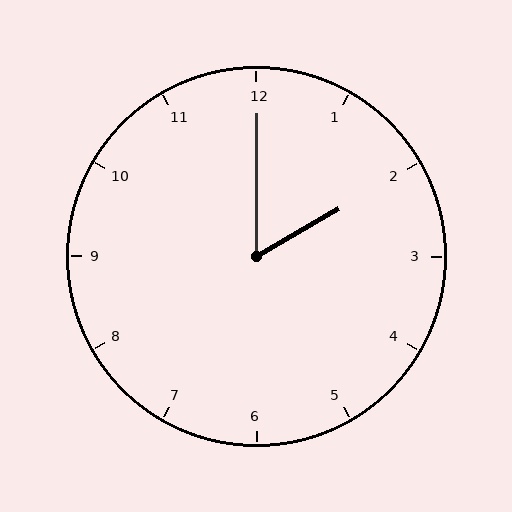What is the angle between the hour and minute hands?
Approximately 60 degrees.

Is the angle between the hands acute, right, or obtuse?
It is acute.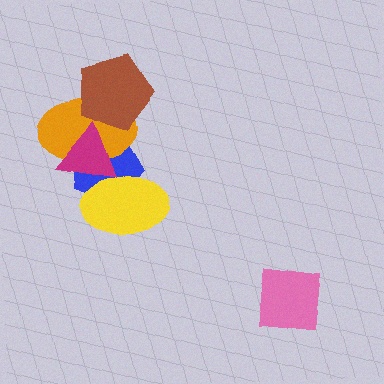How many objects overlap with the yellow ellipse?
3 objects overlap with the yellow ellipse.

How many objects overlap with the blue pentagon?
3 objects overlap with the blue pentagon.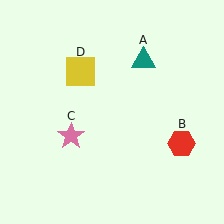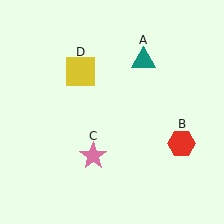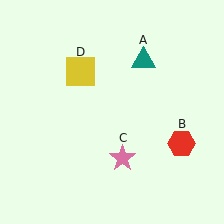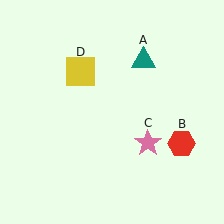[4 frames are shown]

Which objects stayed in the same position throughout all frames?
Teal triangle (object A) and red hexagon (object B) and yellow square (object D) remained stationary.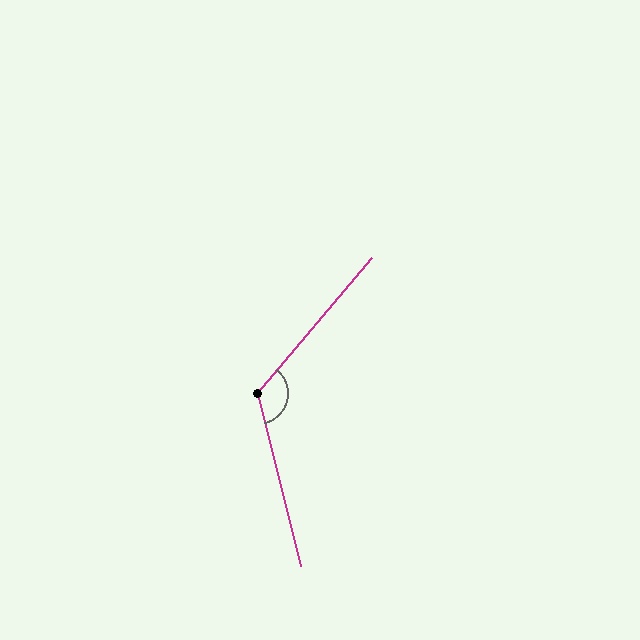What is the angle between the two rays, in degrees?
Approximately 126 degrees.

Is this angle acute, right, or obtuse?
It is obtuse.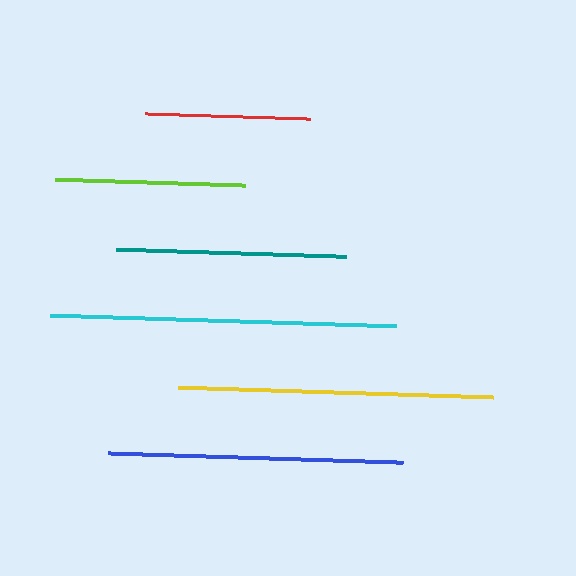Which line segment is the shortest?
The red line is the shortest at approximately 165 pixels.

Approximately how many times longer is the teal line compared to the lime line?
The teal line is approximately 1.2 times the length of the lime line.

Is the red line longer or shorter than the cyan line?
The cyan line is longer than the red line.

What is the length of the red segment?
The red segment is approximately 165 pixels long.